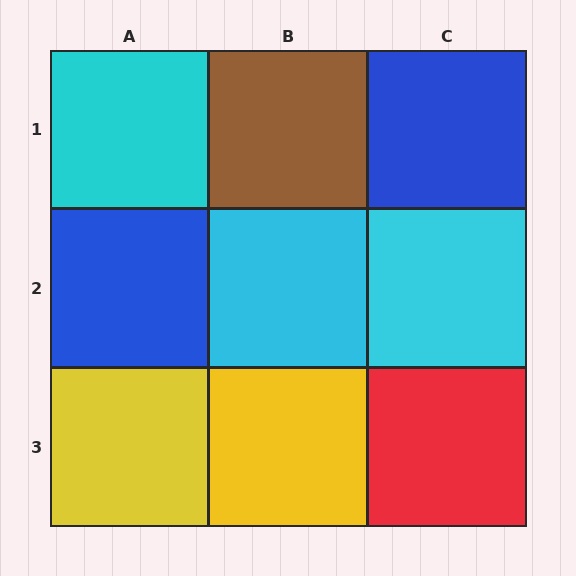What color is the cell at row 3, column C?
Red.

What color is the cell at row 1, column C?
Blue.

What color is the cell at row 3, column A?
Yellow.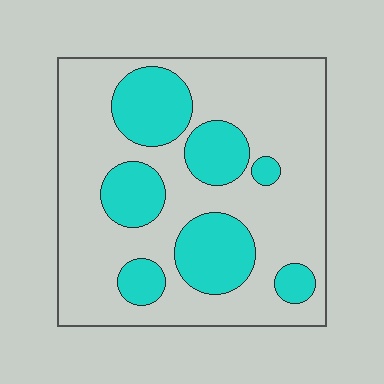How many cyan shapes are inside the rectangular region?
7.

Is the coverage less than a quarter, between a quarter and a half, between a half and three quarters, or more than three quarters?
Between a quarter and a half.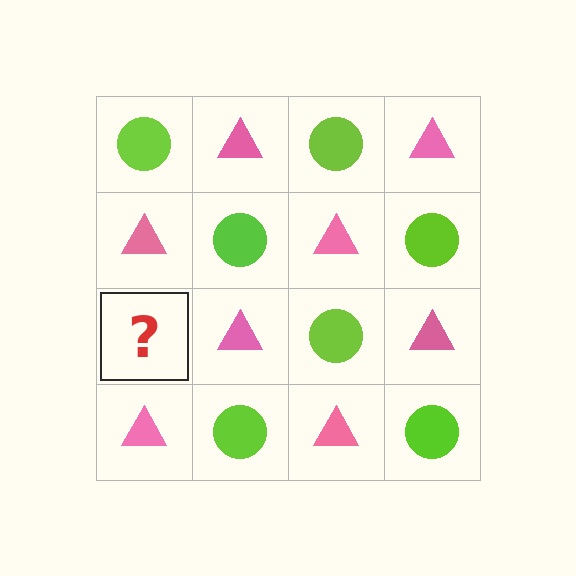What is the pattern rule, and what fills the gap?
The rule is that it alternates lime circle and pink triangle in a checkerboard pattern. The gap should be filled with a lime circle.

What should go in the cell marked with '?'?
The missing cell should contain a lime circle.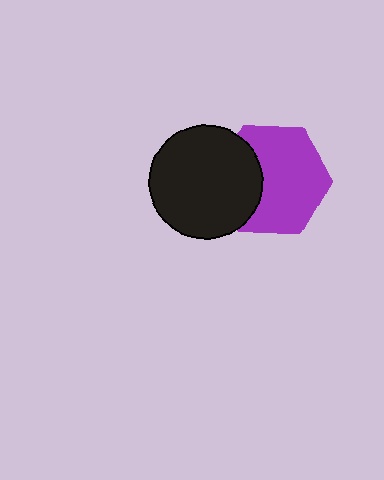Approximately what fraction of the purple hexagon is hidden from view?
Roughly 31% of the purple hexagon is hidden behind the black circle.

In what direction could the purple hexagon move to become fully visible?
The purple hexagon could move right. That would shift it out from behind the black circle entirely.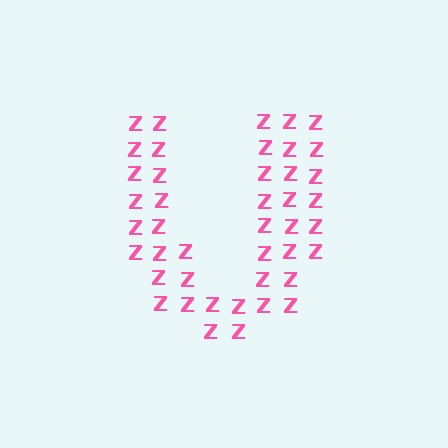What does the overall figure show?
The overall figure shows the letter U.